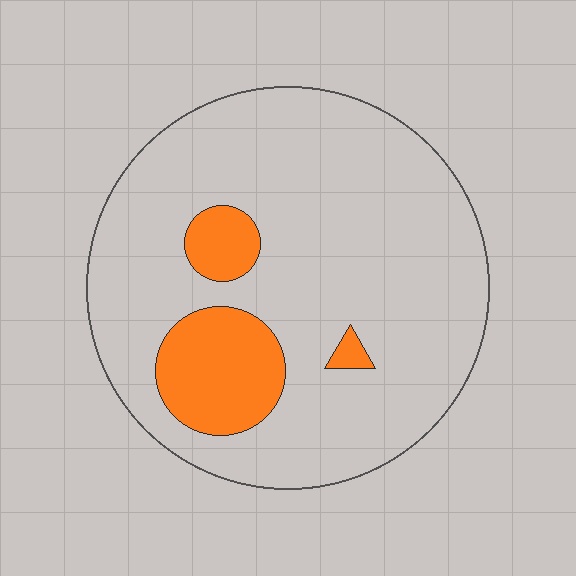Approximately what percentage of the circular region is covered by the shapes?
Approximately 15%.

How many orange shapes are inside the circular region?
3.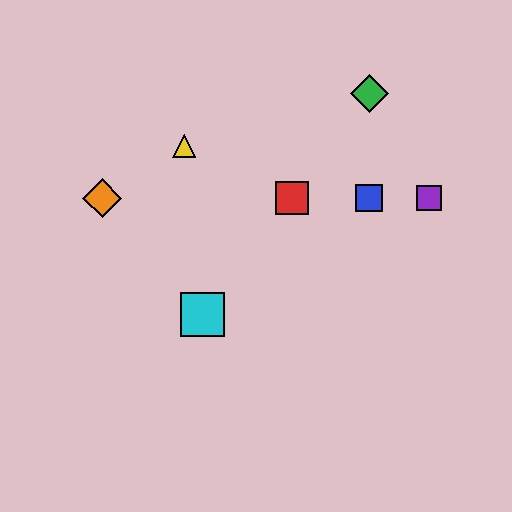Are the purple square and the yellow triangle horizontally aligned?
No, the purple square is at y≈198 and the yellow triangle is at y≈146.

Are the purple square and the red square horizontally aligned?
Yes, both are at y≈198.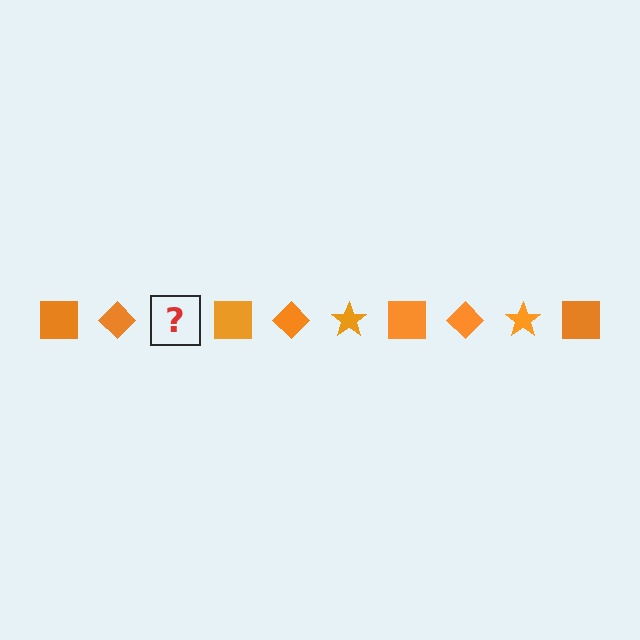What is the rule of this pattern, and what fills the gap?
The rule is that the pattern cycles through square, diamond, star shapes in orange. The gap should be filled with an orange star.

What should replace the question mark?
The question mark should be replaced with an orange star.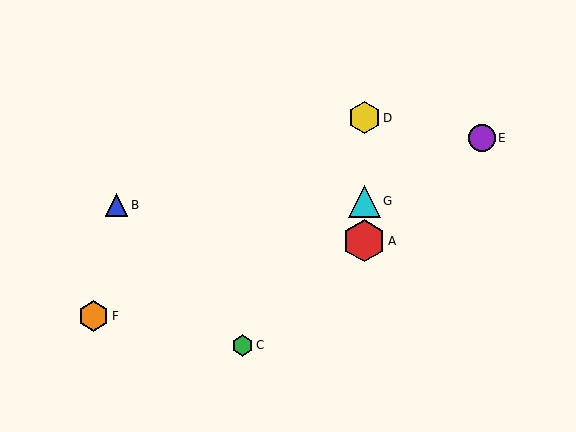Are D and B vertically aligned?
No, D is at x≈364 and B is at x≈117.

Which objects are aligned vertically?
Objects A, D, G are aligned vertically.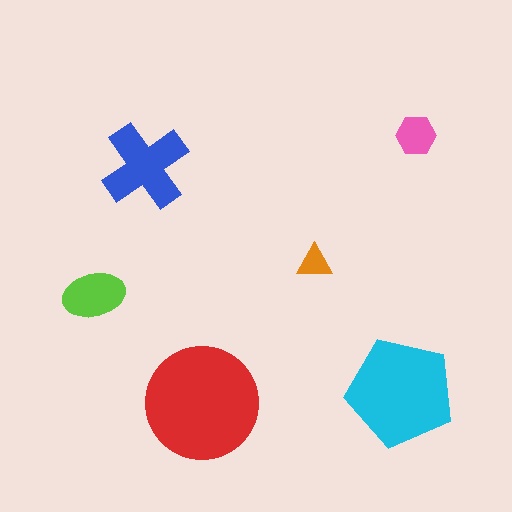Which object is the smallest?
The orange triangle.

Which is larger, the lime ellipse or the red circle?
The red circle.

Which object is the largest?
The red circle.